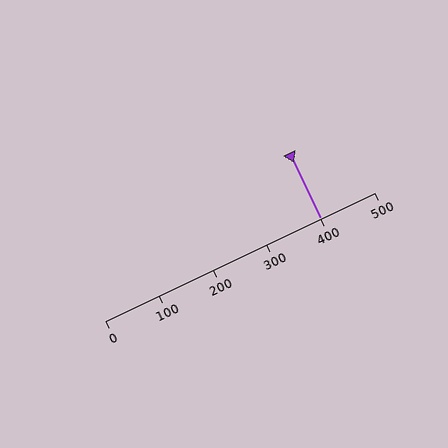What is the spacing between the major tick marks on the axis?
The major ticks are spaced 100 apart.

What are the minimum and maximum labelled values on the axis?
The axis runs from 0 to 500.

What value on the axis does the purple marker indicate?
The marker indicates approximately 400.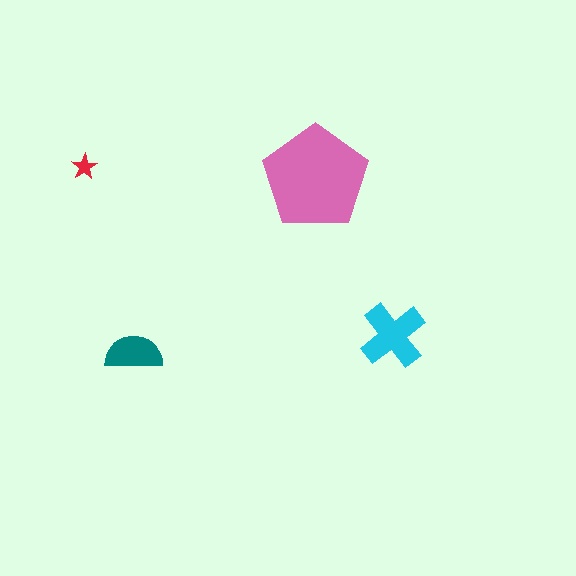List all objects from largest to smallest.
The pink pentagon, the cyan cross, the teal semicircle, the red star.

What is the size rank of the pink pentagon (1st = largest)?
1st.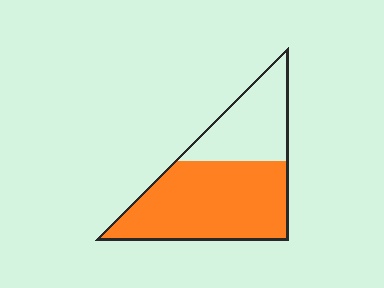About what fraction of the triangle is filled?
About two thirds (2/3).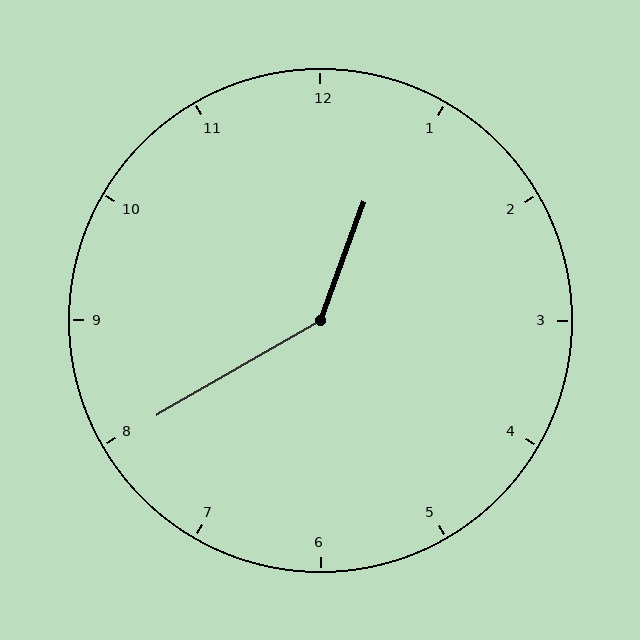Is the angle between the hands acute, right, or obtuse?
It is obtuse.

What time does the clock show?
12:40.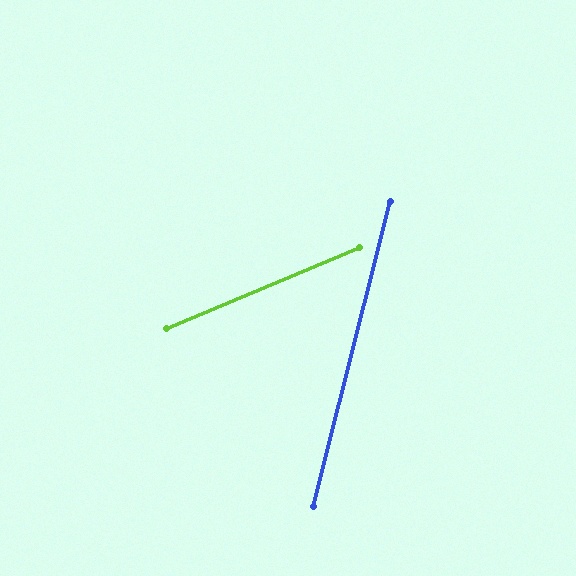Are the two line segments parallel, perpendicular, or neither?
Neither parallel nor perpendicular — they differ by about 53°.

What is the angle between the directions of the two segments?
Approximately 53 degrees.